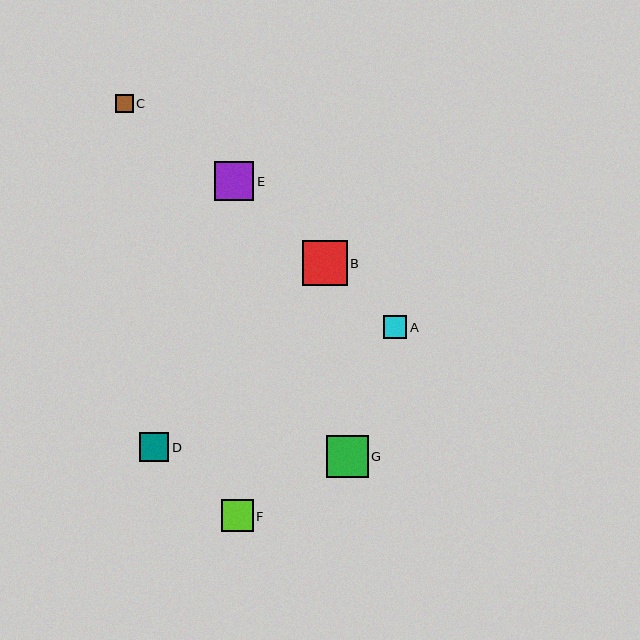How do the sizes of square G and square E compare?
Square G and square E are approximately the same size.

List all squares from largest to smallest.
From largest to smallest: B, G, E, F, D, A, C.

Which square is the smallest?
Square C is the smallest with a size of approximately 18 pixels.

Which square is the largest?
Square B is the largest with a size of approximately 45 pixels.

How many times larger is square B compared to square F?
Square B is approximately 1.4 times the size of square F.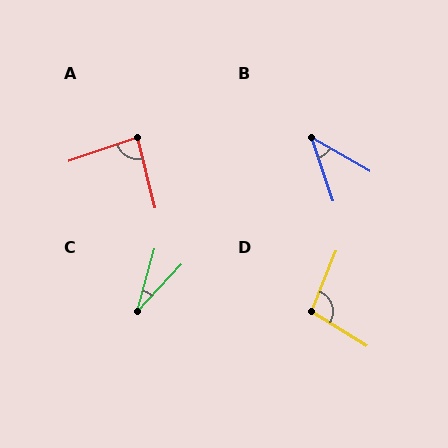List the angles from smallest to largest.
C (27°), B (41°), A (85°), D (100°).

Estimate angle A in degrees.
Approximately 85 degrees.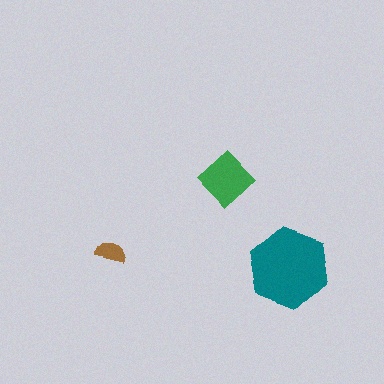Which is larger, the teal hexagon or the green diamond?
The teal hexagon.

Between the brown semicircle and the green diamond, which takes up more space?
The green diamond.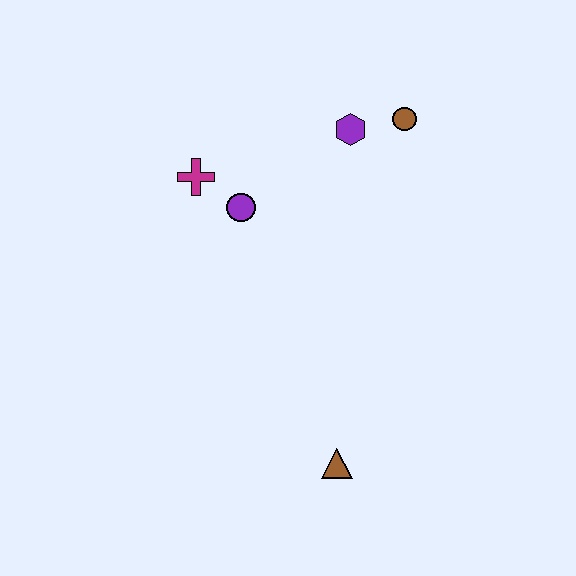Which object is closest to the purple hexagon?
The brown circle is closest to the purple hexagon.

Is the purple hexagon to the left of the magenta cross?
No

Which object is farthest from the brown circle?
The brown triangle is farthest from the brown circle.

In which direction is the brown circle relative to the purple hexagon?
The brown circle is to the right of the purple hexagon.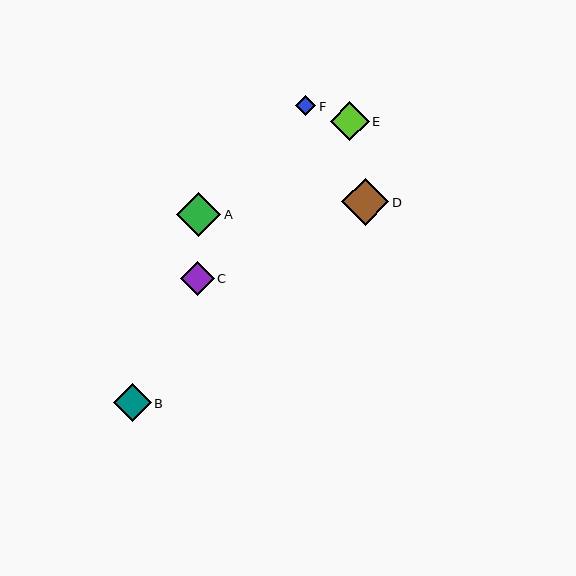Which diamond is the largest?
Diamond D is the largest with a size of approximately 48 pixels.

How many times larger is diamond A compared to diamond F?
Diamond A is approximately 2.2 times the size of diamond F.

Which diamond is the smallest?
Diamond F is the smallest with a size of approximately 20 pixels.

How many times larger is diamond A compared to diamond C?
Diamond A is approximately 1.3 times the size of diamond C.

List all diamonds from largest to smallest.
From largest to smallest: D, A, E, B, C, F.